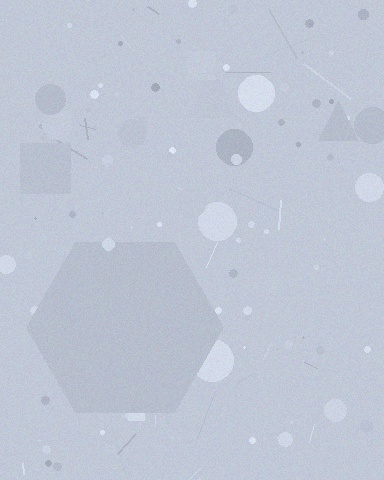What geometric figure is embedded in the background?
A hexagon is embedded in the background.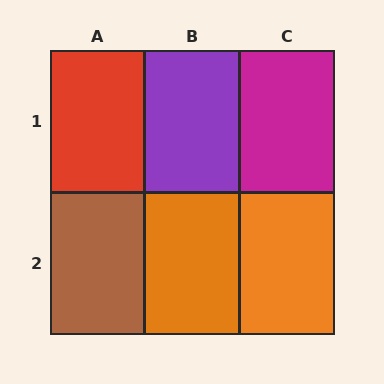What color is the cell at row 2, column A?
Brown.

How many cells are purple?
1 cell is purple.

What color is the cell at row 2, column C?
Orange.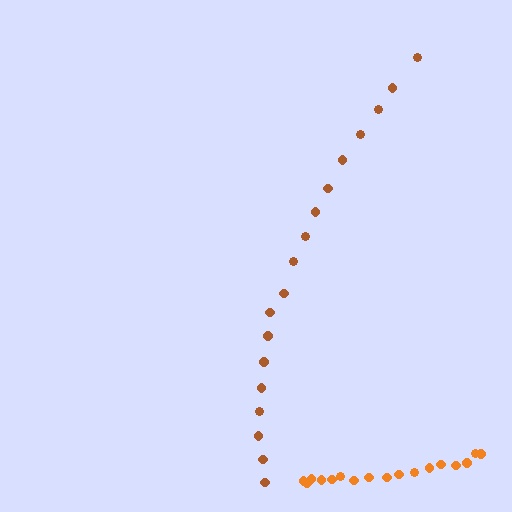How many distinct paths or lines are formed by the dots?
There are 2 distinct paths.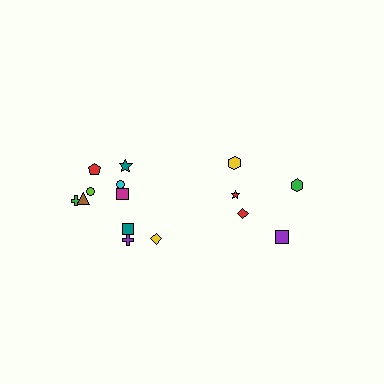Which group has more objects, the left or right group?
The left group.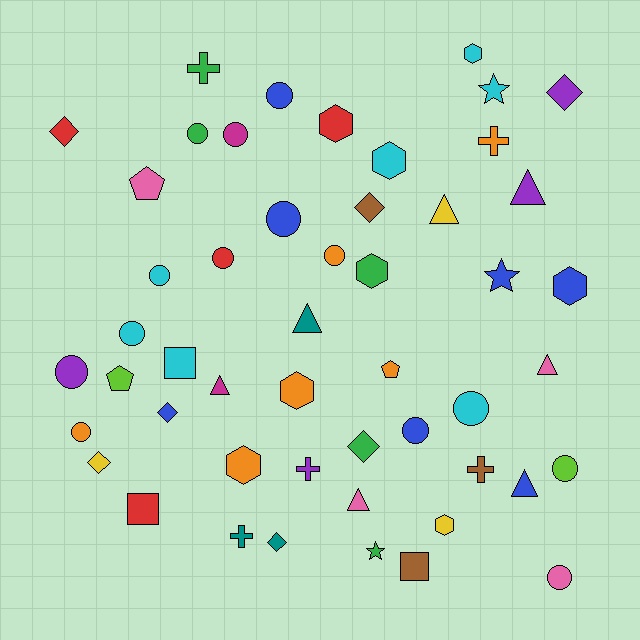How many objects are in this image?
There are 50 objects.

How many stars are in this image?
There are 3 stars.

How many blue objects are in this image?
There are 7 blue objects.